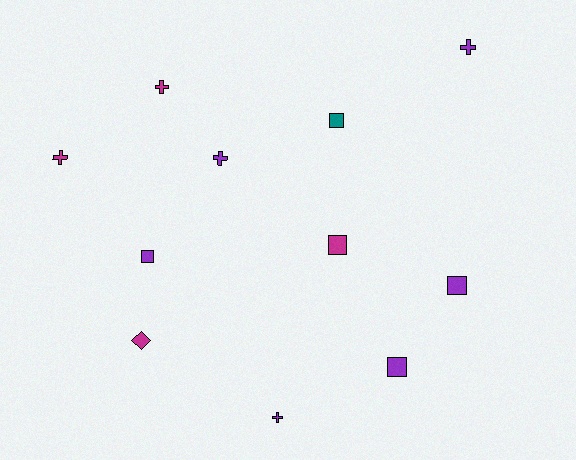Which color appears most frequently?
Purple, with 6 objects.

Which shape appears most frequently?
Cross, with 5 objects.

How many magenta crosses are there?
There are 2 magenta crosses.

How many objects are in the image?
There are 11 objects.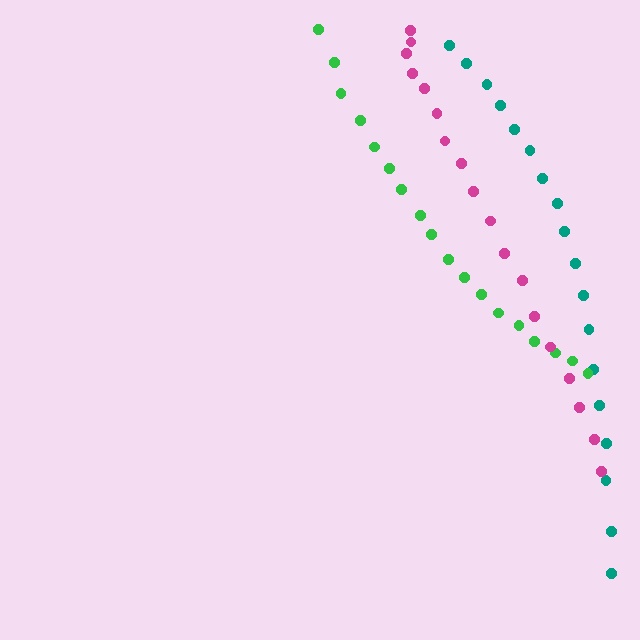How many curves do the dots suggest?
There are 3 distinct paths.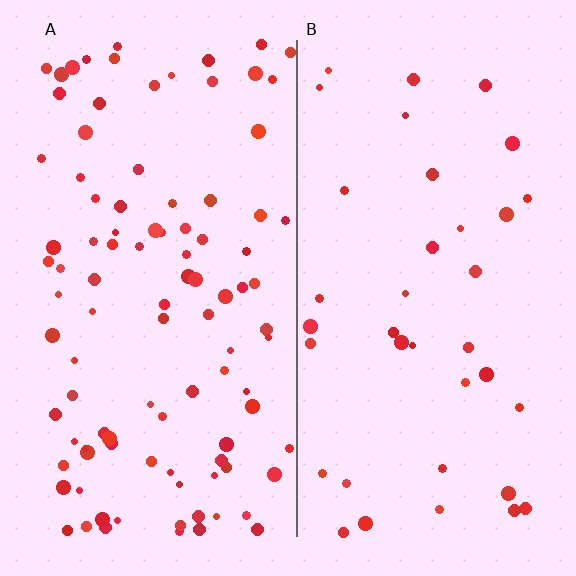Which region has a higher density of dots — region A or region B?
A (the left).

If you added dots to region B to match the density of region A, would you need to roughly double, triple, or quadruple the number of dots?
Approximately triple.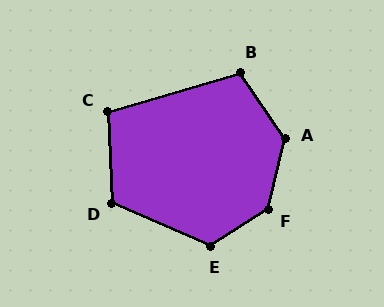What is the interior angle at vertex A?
Approximately 132 degrees (obtuse).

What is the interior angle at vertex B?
Approximately 108 degrees (obtuse).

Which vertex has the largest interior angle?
F, at approximately 136 degrees.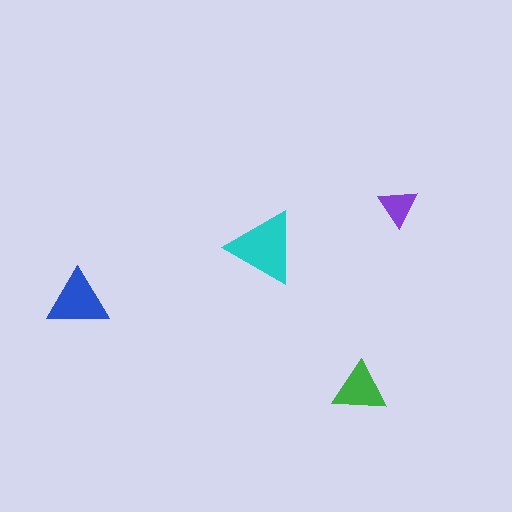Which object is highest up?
The purple triangle is topmost.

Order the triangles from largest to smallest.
the cyan one, the blue one, the green one, the purple one.